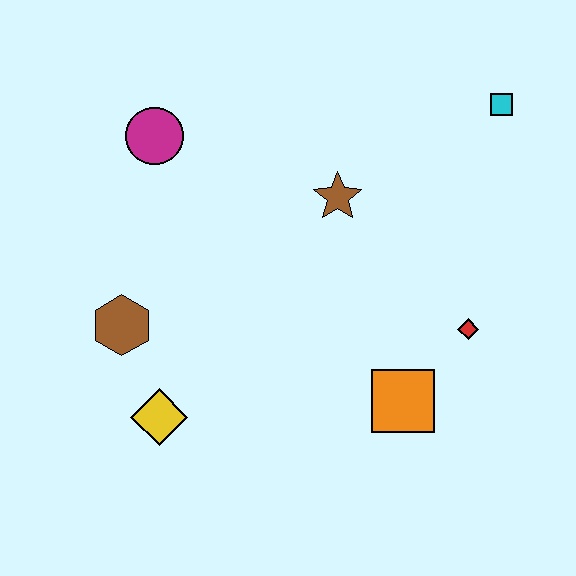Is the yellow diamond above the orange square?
No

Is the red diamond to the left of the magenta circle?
No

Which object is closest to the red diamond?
The orange square is closest to the red diamond.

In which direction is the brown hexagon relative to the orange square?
The brown hexagon is to the left of the orange square.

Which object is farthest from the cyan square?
The yellow diamond is farthest from the cyan square.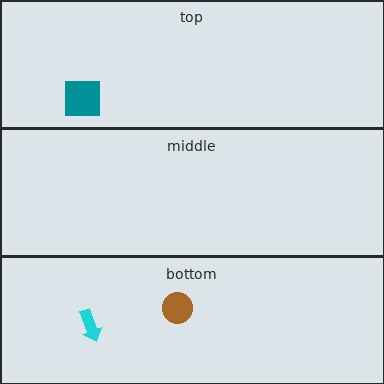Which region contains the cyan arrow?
The bottom region.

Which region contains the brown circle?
The bottom region.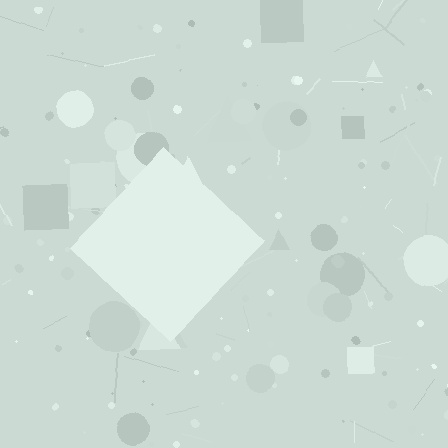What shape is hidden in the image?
A diamond is hidden in the image.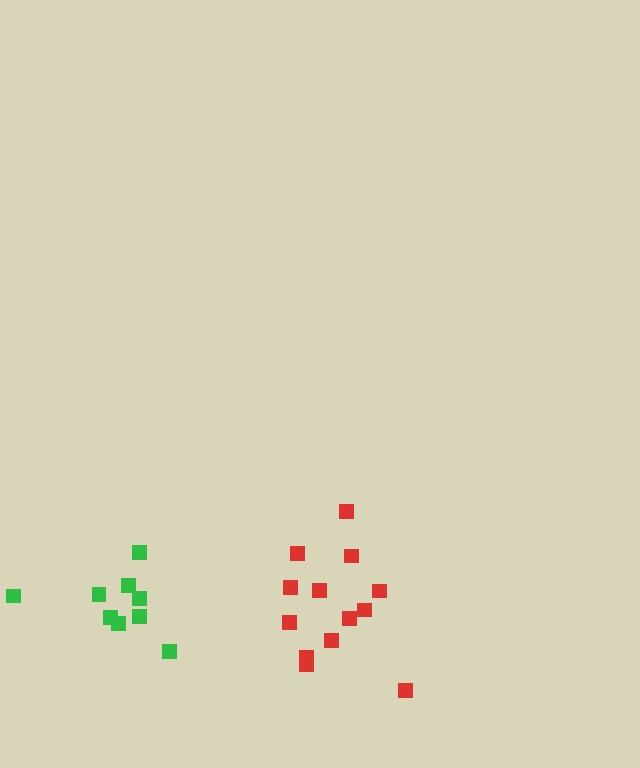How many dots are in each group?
Group 1: 13 dots, Group 2: 9 dots (22 total).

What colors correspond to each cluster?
The clusters are colored: red, green.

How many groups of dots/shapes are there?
There are 2 groups.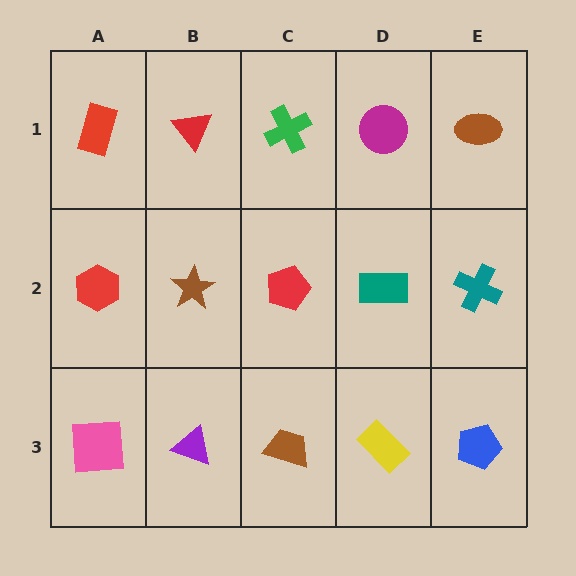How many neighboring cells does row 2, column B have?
4.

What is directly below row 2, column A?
A pink square.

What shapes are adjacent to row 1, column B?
A brown star (row 2, column B), a red rectangle (row 1, column A), a green cross (row 1, column C).